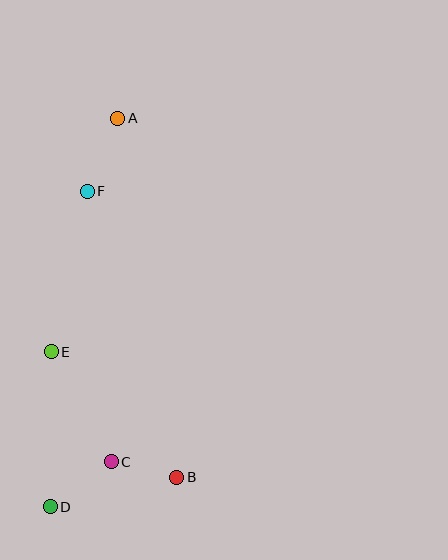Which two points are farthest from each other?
Points A and D are farthest from each other.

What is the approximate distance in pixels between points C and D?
The distance between C and D is approximately 76 pixels.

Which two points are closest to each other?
Points B and C are closest to each other.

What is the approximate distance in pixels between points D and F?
The distance between D and F is approximately 318 pixels.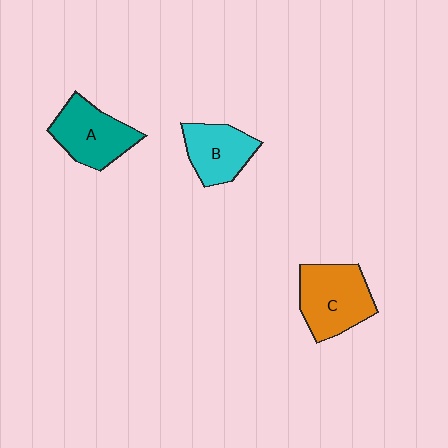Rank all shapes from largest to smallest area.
From largest to smallest: C (orange), A (teal), B (cyan).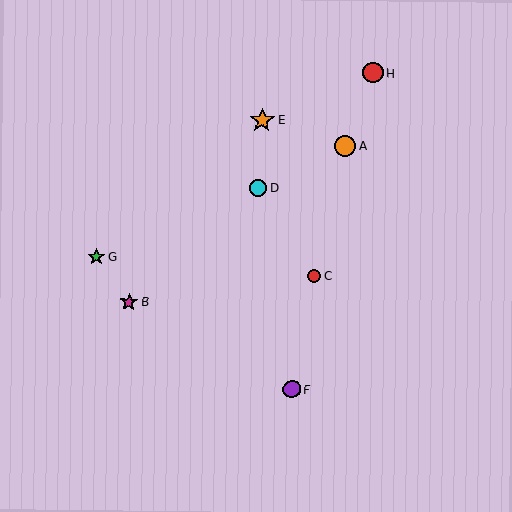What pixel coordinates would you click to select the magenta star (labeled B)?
Click at (129, 302) to select the magenta star B.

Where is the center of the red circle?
The center of the red circle is at (373, 73).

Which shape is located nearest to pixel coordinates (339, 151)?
The orange circle (labeled A) at (345, 146) is nearest to that location.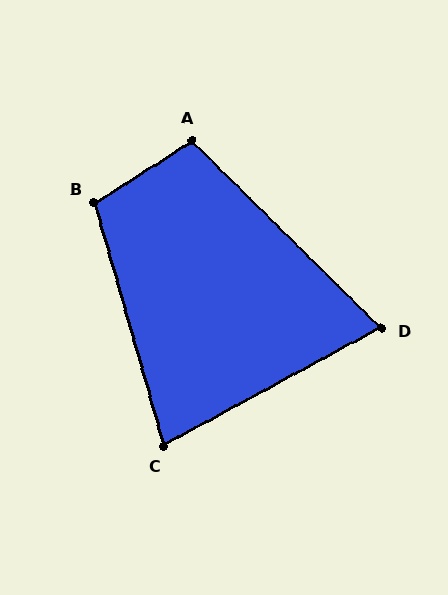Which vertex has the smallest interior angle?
D, at approximately 73 degrees.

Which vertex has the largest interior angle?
B, at approximately 107 degrees.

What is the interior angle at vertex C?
Approximately 78 degrees (acute).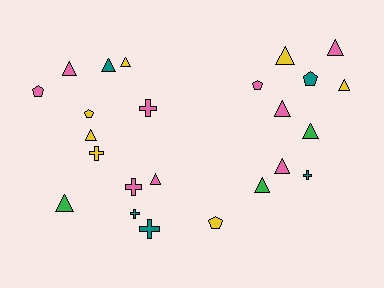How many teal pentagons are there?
There is 1 teal pentagon.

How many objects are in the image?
There are 24 objects.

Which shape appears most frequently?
Triangle, with 13 objects.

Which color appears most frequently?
Pink, with 9 objects.